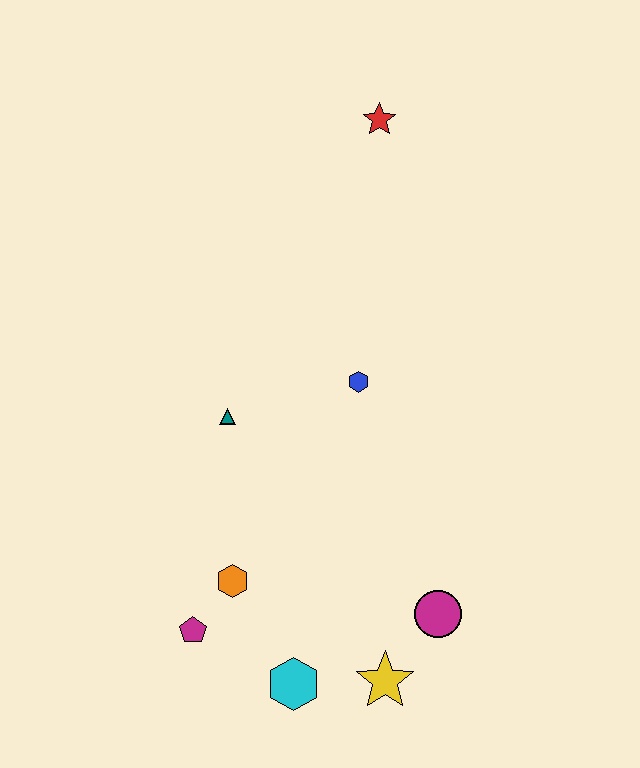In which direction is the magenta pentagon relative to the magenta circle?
The magenta pentagon is to the left of the magenta circle.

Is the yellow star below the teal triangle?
Yes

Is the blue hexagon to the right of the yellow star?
No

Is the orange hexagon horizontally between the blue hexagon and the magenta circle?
No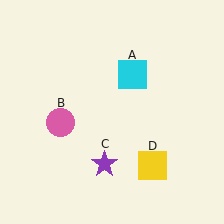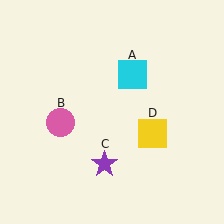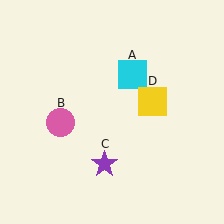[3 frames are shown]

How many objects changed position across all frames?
1 object changed position: yellow square (object D).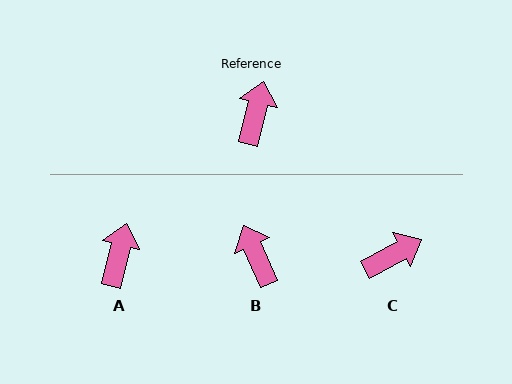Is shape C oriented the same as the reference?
No, it is off by about 48 degrees.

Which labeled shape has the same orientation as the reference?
A.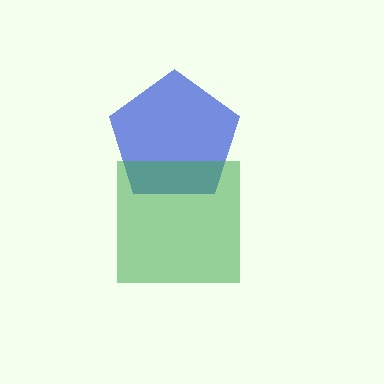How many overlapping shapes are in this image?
There are 2 overlapping shapes in the image.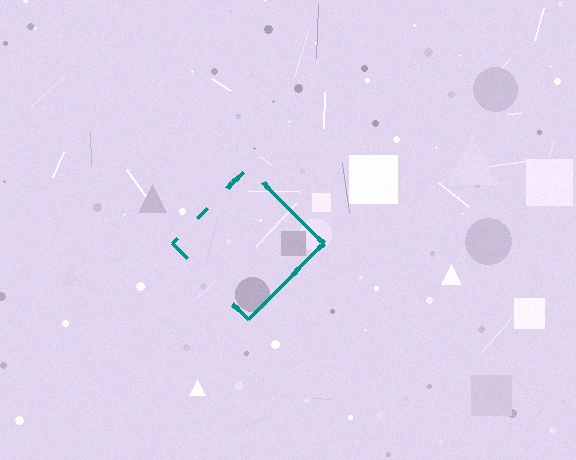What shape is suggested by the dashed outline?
The dashed outline suggests a diamond.